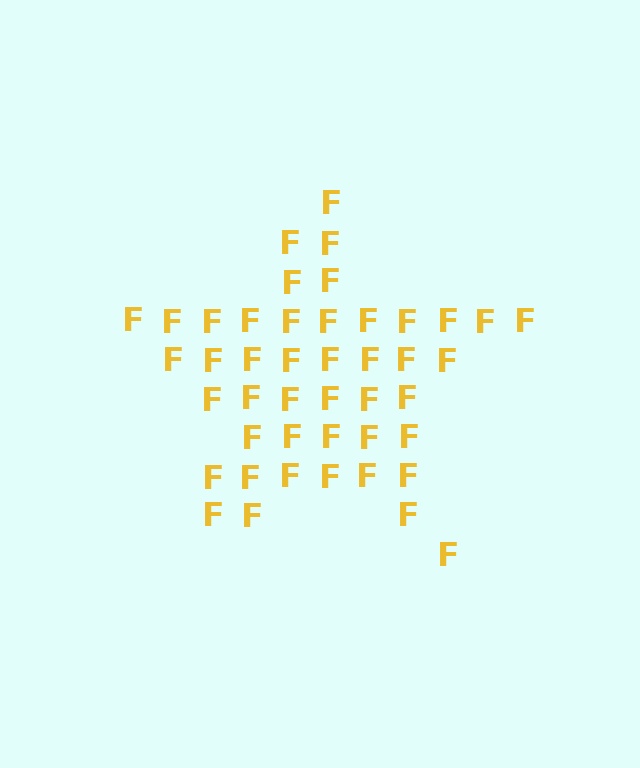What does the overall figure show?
The overall figure shows a star.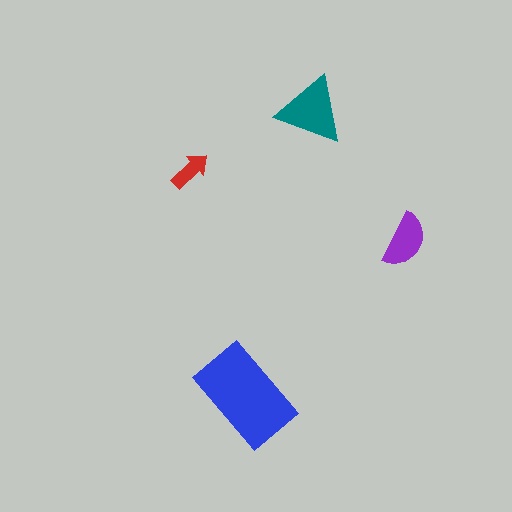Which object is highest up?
The teal triangle is topmost.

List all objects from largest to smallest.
The blue rectangle, the teal triangle, the purple semicircle, the red arrow.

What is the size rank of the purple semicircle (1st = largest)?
3rd.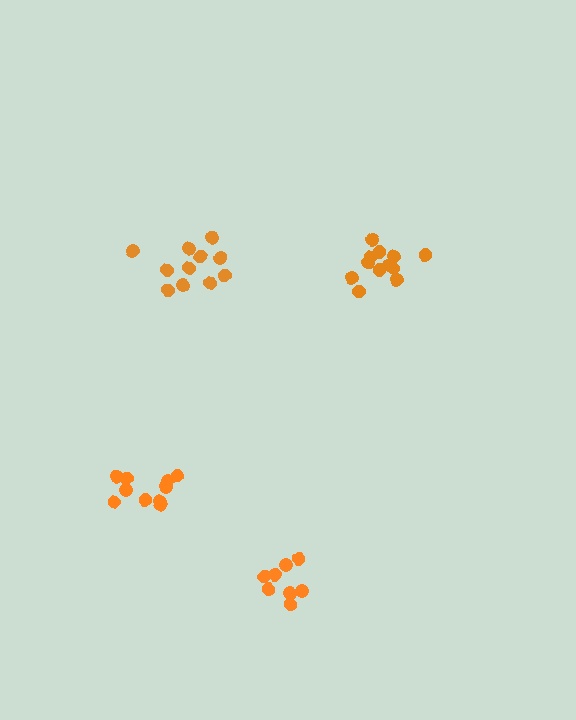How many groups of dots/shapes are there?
There are 4 groups.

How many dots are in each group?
Group 1: 11 dots, Group 2: 8 dots, Group 3: 10 dots, Group 4: 12 dots (41 total).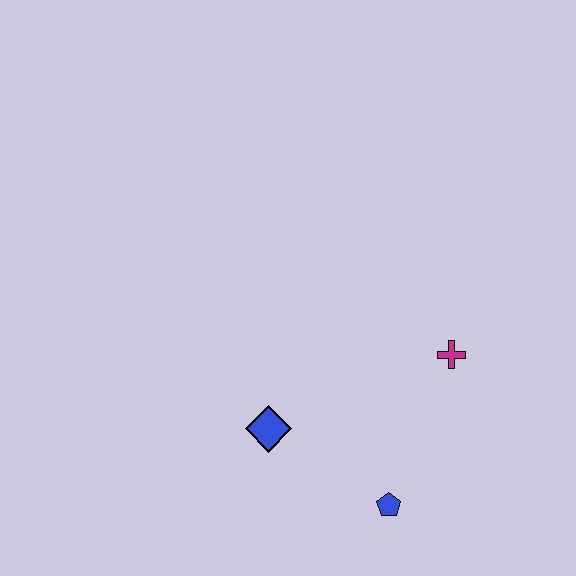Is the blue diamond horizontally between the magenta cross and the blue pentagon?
No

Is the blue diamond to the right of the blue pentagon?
No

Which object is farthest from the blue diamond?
The magenta cross is farthest from the blue diamond.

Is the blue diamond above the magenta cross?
No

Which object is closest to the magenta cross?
The blue pentagon is closest to the magenta cross.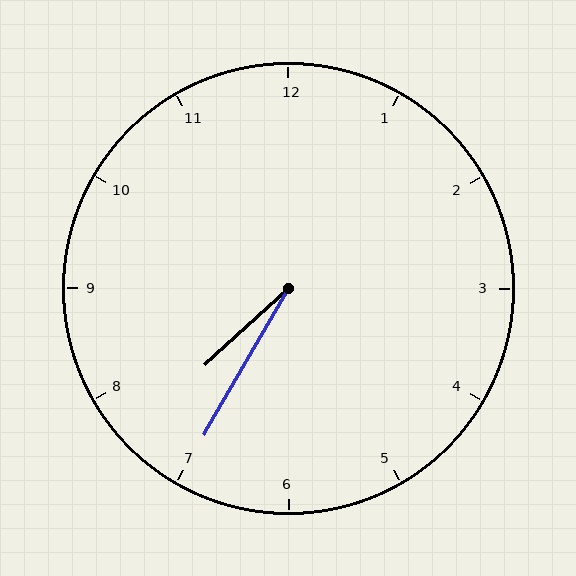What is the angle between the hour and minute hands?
Approximately 18 degrees.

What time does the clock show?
7:35.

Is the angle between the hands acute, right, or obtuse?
It is acute.